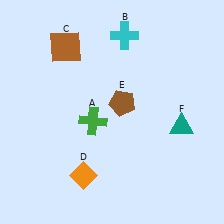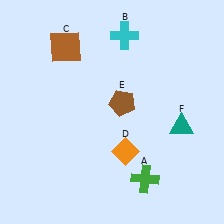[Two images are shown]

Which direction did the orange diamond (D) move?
The orange diamond (D) moved right.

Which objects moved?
The objects that moved are: the green cross (A), the orange diamond (D).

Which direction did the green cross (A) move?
The green cross (A) moved down.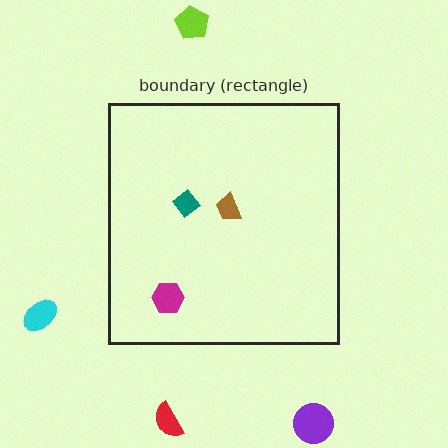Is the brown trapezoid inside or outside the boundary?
Inside.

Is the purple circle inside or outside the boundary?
Outside.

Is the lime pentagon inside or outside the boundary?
Outside.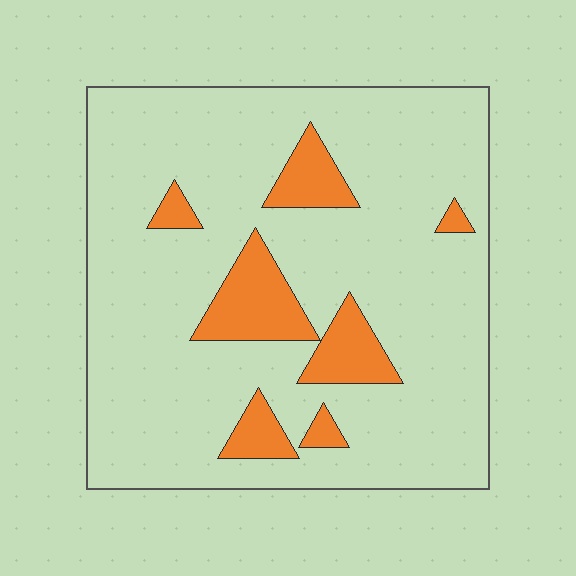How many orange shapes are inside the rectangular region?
7.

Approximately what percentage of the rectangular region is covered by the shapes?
Approximately 15%.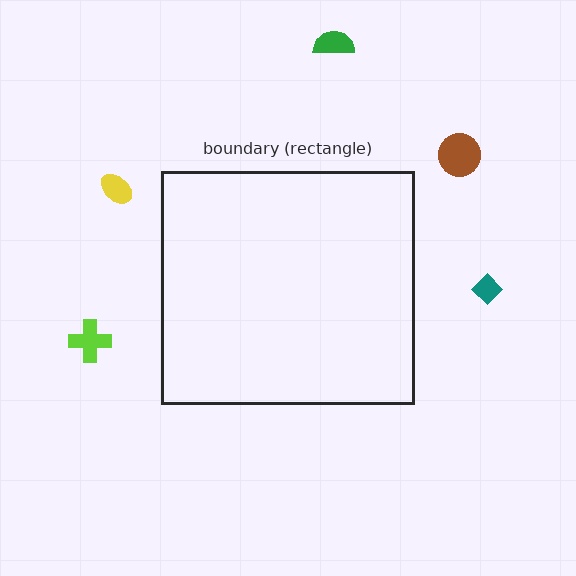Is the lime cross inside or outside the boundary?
Outside.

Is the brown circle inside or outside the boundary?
Outside.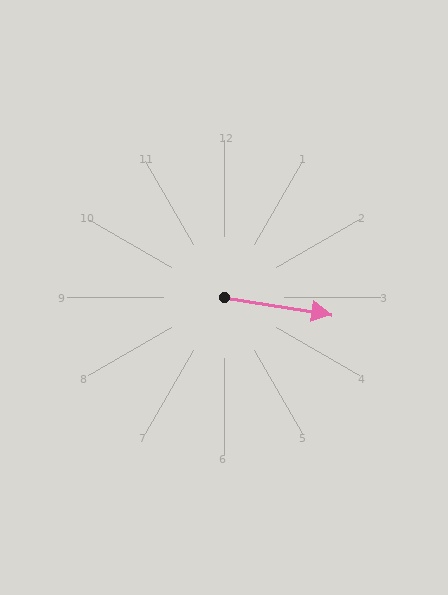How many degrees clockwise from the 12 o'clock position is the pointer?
Approximately 99 degrees.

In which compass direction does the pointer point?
East.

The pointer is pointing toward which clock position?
Roughly 3 o'clock.